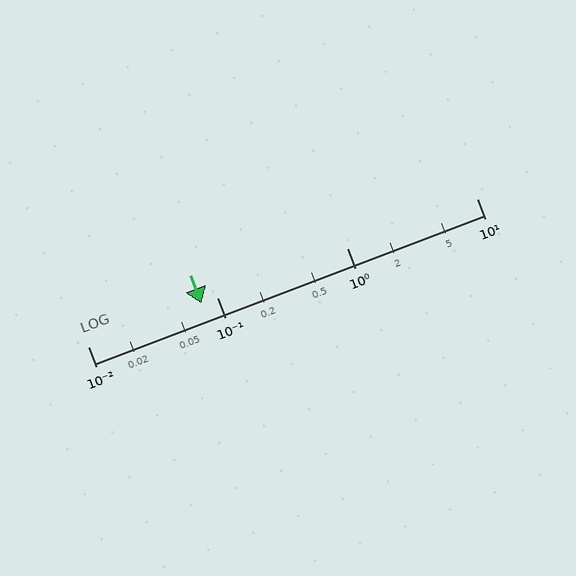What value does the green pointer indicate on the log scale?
The pointer indicates approximately 0.075.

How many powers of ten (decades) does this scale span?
The scale spans 3 decades, from 0.01 to 10.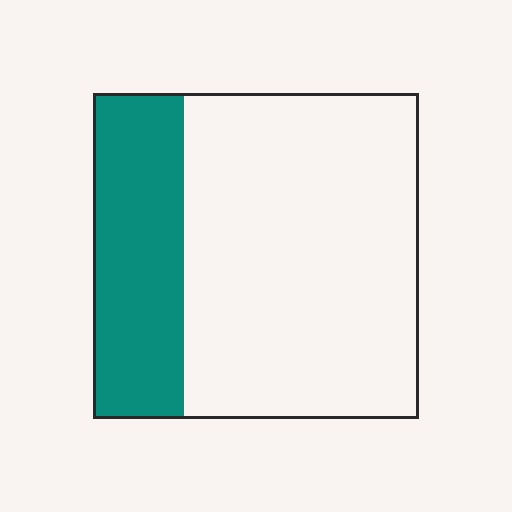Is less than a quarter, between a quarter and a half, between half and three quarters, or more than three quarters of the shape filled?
Between a quarter and a half.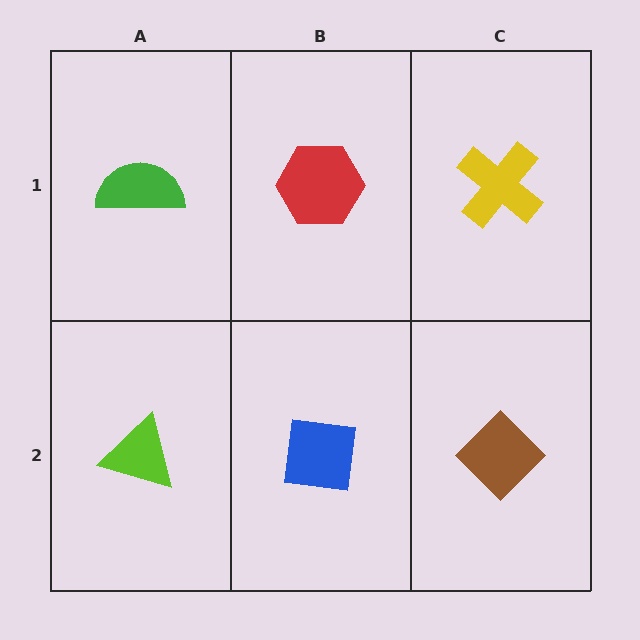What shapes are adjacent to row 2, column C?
A yellow cross (row 1, column C), a blue square (row 2, column B).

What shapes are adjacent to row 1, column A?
A lime triangle (row 2, column A), a red hexagon (row 1, column B).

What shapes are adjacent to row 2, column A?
A green semicircle (row 1, column A), a blue square (row 2, column B).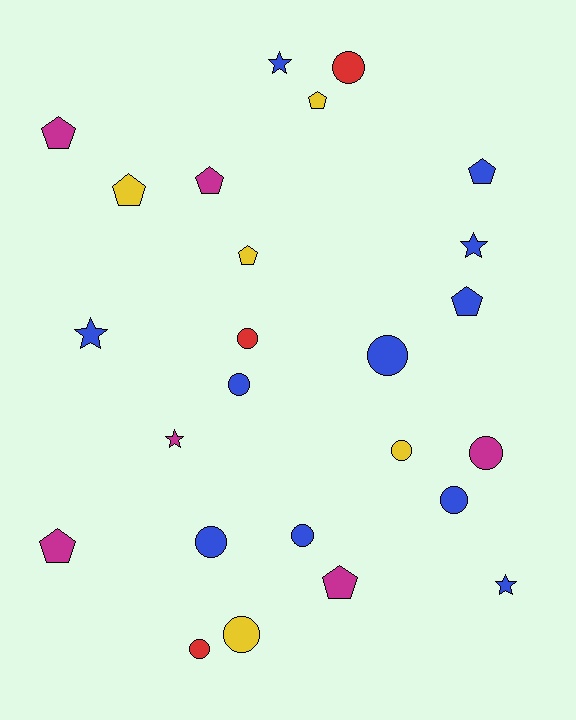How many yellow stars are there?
There are no yellow stars.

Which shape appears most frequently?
Circle, with 11 objects.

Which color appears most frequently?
Blue, with 11 objects.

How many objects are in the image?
There are 25 objects.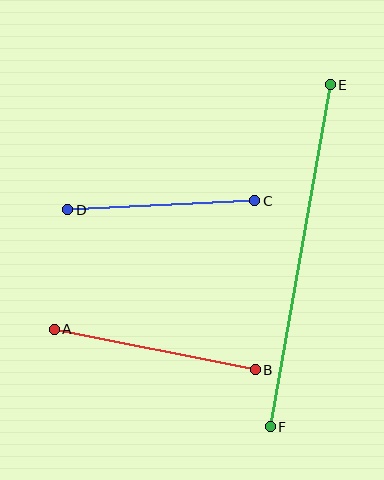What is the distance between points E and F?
The distance is approximately 347 pixels.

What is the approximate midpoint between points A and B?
The midpoint is at approximately (155, 350) pixels.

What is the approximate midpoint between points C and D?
The midpoint is at approximately (161, 205) pixels.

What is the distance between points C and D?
The distance is approximately 187 pixels.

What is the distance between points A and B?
The distance is approximately 205 pixels.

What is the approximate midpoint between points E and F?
The midpoint is at approximately (300, 256) pixels.